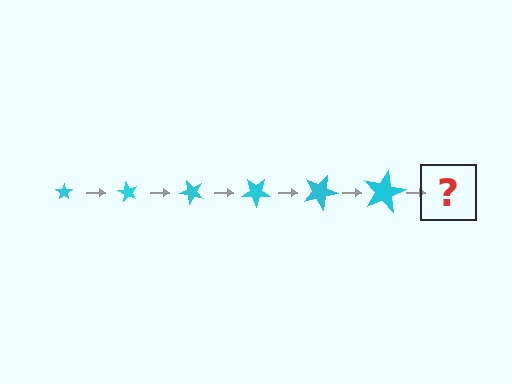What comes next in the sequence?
The next element should be a star, larger than the previous one and rotated 360 degrees from the start.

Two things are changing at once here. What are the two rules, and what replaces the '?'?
The two rules are that the star grows larger each step and it rotates 60 degrees each step. The '?' should be a star, larger than the previous one and rotated 360 degrees from the start.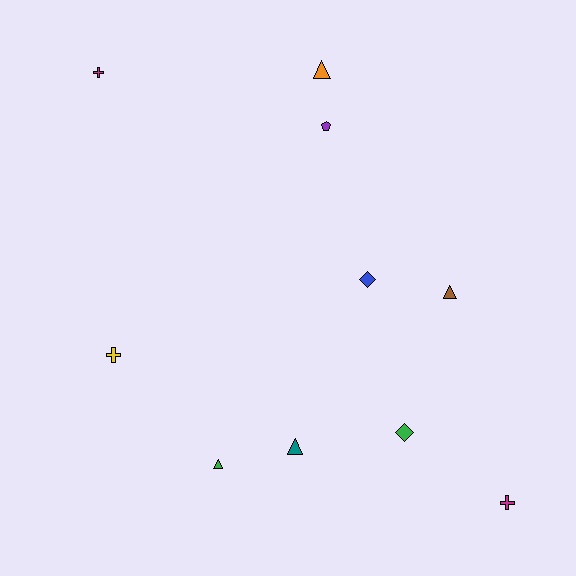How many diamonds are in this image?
There are 2 diamonds.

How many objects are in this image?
There are 10 objects.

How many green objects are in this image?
There are 2 green objects.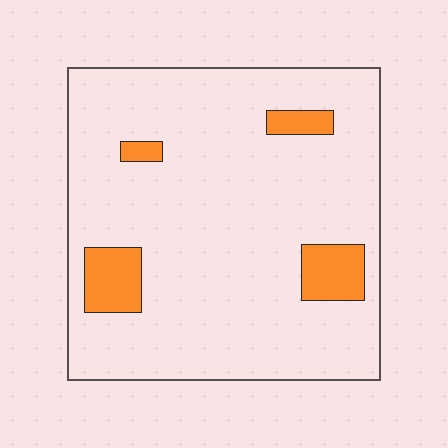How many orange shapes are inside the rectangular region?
4.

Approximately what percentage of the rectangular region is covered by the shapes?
Approximately 10%.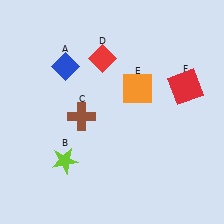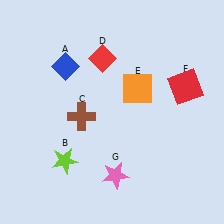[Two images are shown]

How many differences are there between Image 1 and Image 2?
There is 1 difference between the two images.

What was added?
A pink star (G) was added in Image 2.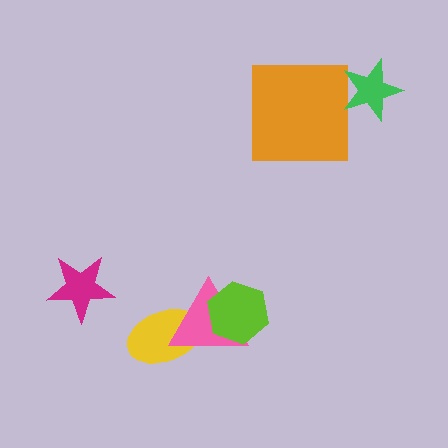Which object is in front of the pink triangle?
The lime hexagon is in front of the pink triangle.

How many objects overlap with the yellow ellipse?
1 object overlaps with the yellow ellipse.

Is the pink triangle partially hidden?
Yes, it is partially covered by another shape.